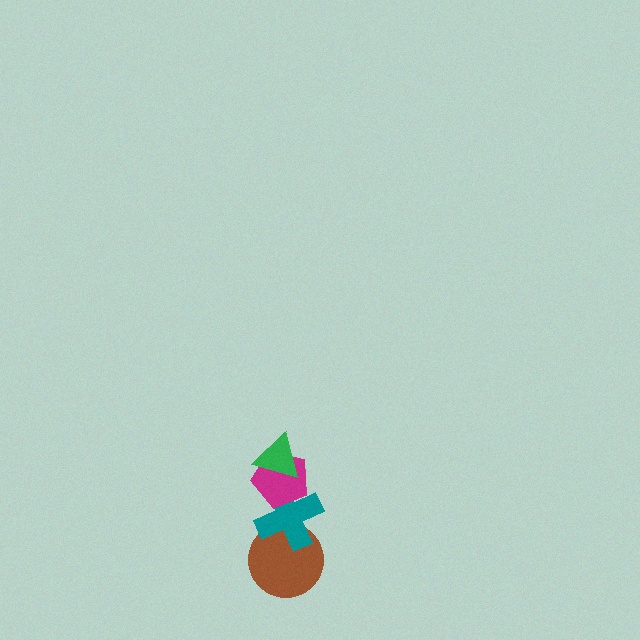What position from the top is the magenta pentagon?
The magenta pentagon is 2nd from the top.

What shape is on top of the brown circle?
The teal cross is on top of the brown circle.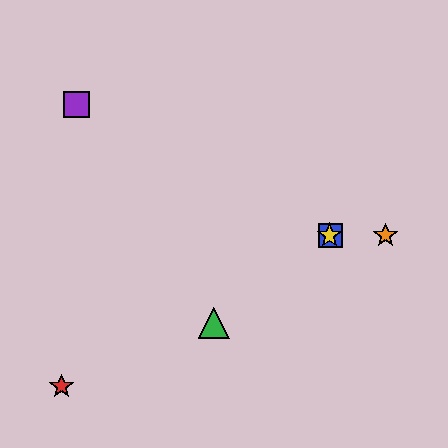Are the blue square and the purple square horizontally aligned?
No, the blue square is at y≈235 and the purple square is at y≈105.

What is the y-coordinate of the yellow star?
The yellow star is at y≈235.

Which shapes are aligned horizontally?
The blue square, the yellow star, the orange star are aligned horizontally.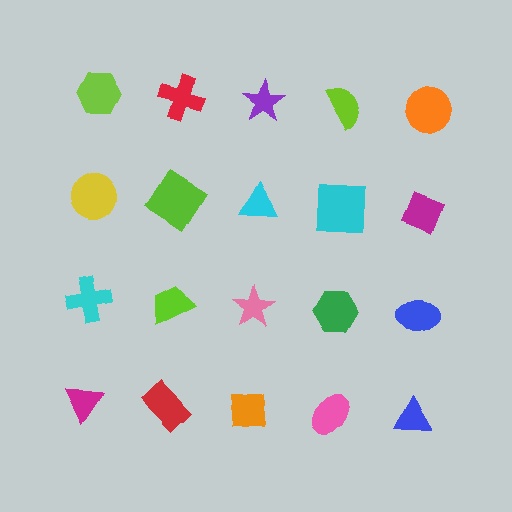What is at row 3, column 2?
A lime trapezoid.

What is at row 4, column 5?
A blue triangle.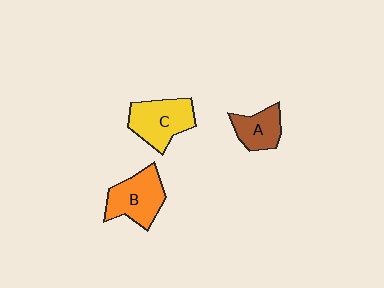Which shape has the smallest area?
Shape A (brown).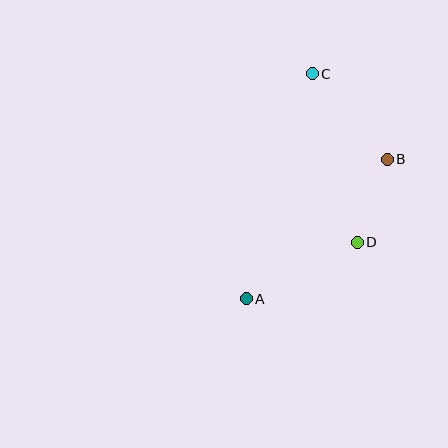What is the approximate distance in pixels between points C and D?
The distance between C and D is approximately 175 pixels.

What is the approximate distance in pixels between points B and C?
The distance between B and C is approximately 114 pixels.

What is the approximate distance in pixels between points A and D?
The distance between A and D is approximately 124 pixels.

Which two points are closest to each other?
Points B and D are closest to each other.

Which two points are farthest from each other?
Points A and C are farthest from each other.